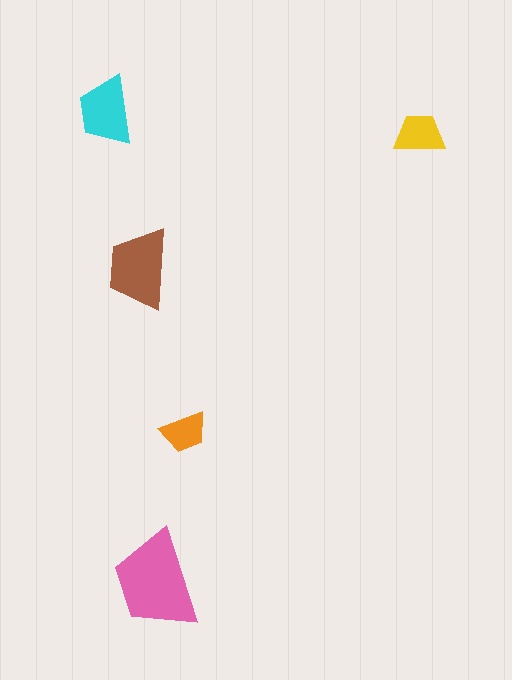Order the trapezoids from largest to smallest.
the pink one, the brown one, the cyan one, the yellow one, the orange one.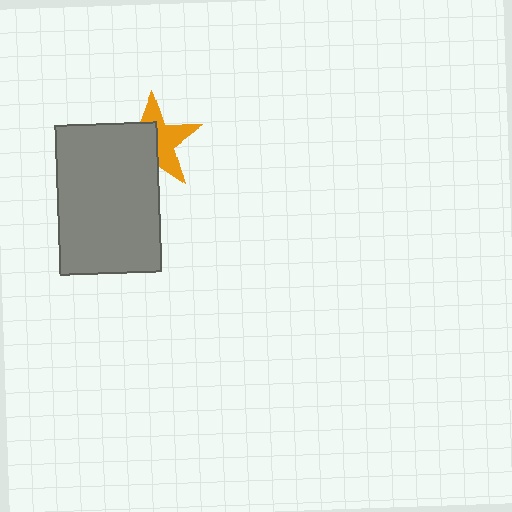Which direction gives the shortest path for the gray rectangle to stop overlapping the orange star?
Moving toward the lower-left gives the shortest separation.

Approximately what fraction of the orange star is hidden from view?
Roughly 50% of the orange star is hidden behind the gray rectangle.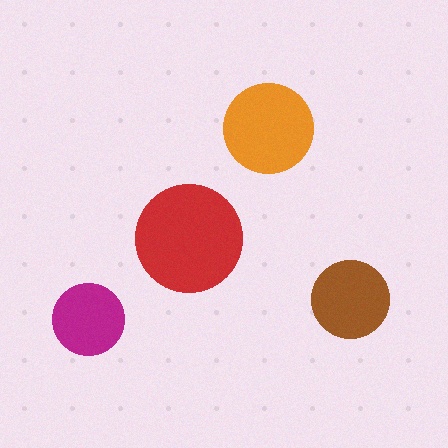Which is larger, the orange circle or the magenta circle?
The orange one.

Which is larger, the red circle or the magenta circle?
The red one.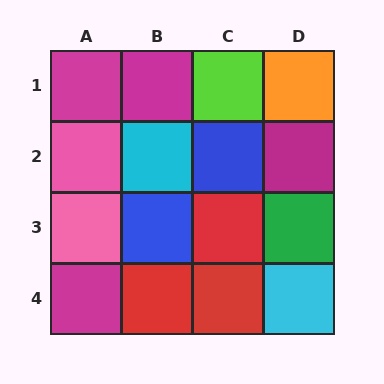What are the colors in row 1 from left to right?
Magenta, magenta, lime, orange.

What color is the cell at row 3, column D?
Green.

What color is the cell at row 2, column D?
Magenta.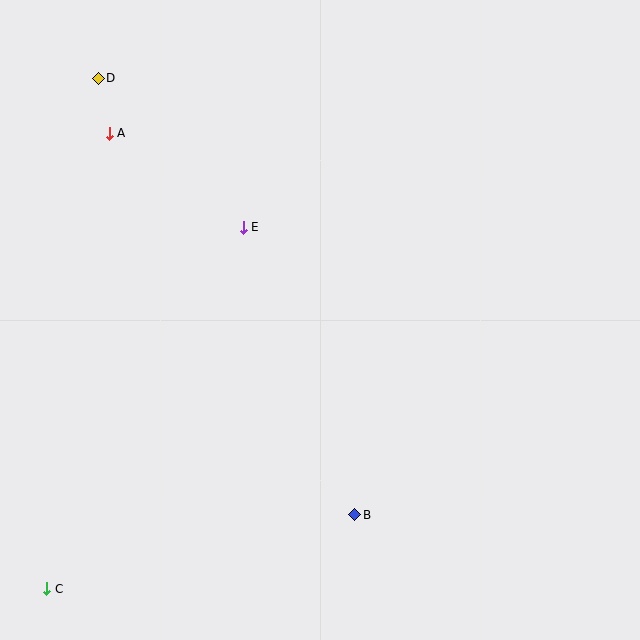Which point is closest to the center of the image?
Point E at (243, 227) is closest to the center.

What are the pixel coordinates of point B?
Point B is at (355, 515).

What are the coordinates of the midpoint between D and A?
The midpoint between D and A is at (104, 106).